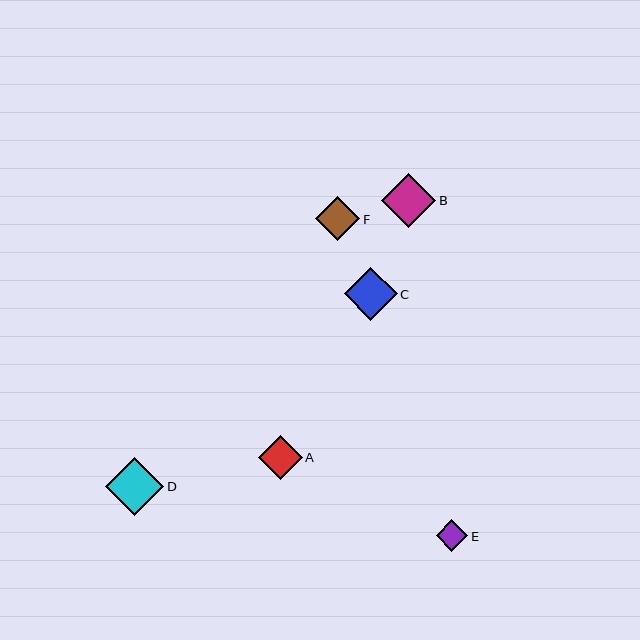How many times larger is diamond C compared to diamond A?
Diamond C is approximately 1.2 times the size of diamond A.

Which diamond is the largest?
Diamond D is the largest with a size of approximately 59 pixels.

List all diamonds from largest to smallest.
From largest to smallest: D, B, C, F, A, E.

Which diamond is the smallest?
Diamond E is the smallest with a size of approximately 31 pixels.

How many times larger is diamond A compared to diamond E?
Diamond A is approximately 1.4 times the size of diamond E.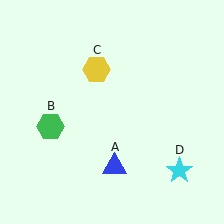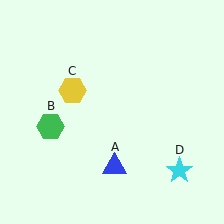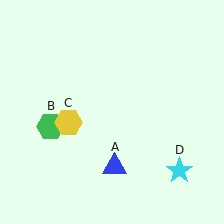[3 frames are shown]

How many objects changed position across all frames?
1 object changed position: yellow hexagon (object C).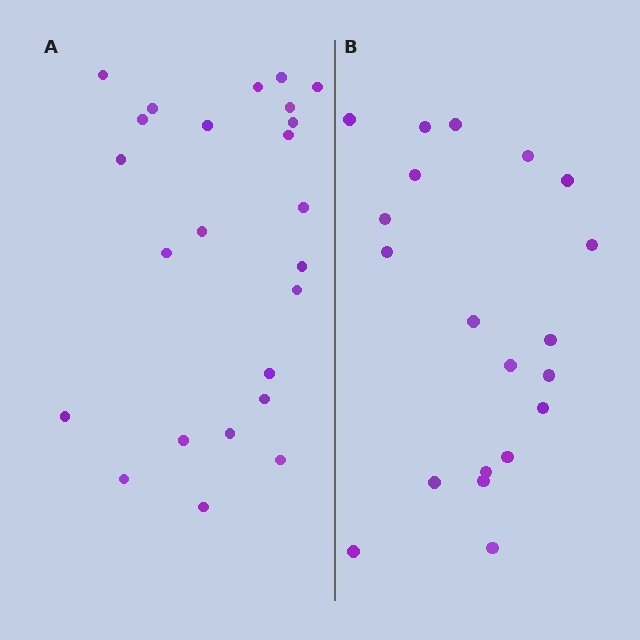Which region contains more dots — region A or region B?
Region A (the left region) has more dots.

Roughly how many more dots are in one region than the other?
Region A has about 4 more dots than region B.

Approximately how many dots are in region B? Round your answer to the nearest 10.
About 20 dots.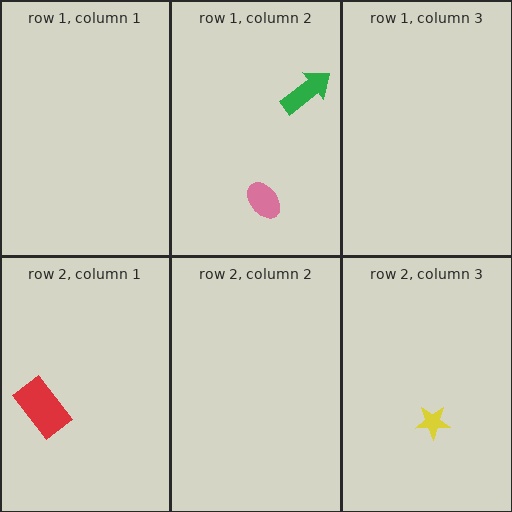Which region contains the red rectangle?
The row 2, column 1 region.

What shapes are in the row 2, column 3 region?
The yellow star.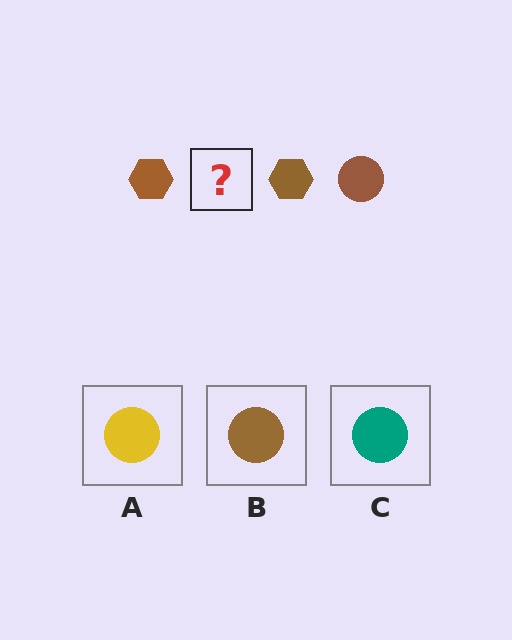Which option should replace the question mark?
Option B.